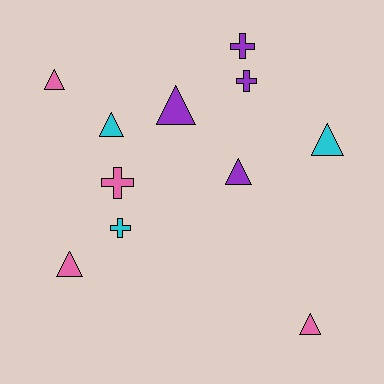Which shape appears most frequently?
Triangle, with 7 objects.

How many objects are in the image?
There are 11 objects.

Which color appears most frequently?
Pink, with 4 objects.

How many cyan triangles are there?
There are 2 cyan triangles.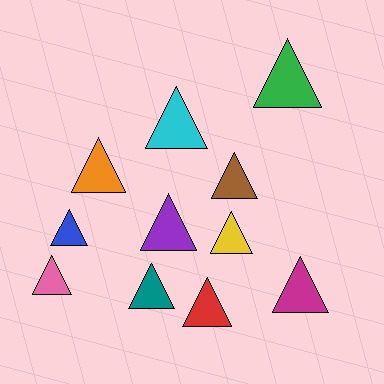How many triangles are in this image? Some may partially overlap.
There are 11 triangles.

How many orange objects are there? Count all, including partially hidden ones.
There is 1 orange object.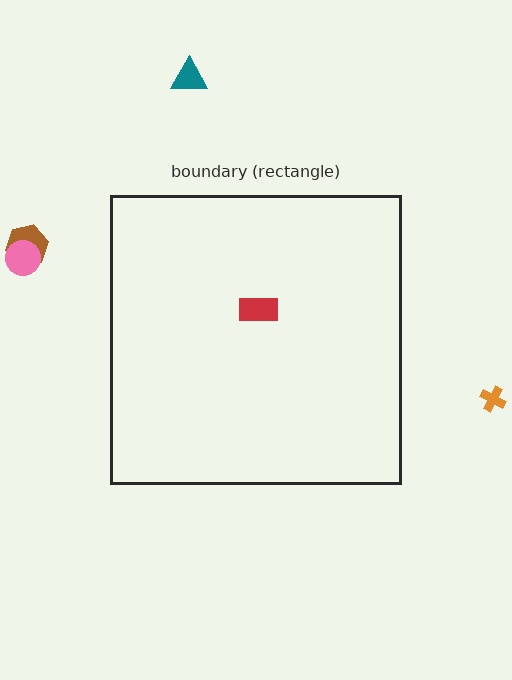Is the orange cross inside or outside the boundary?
Outside.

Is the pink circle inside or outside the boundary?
Outside.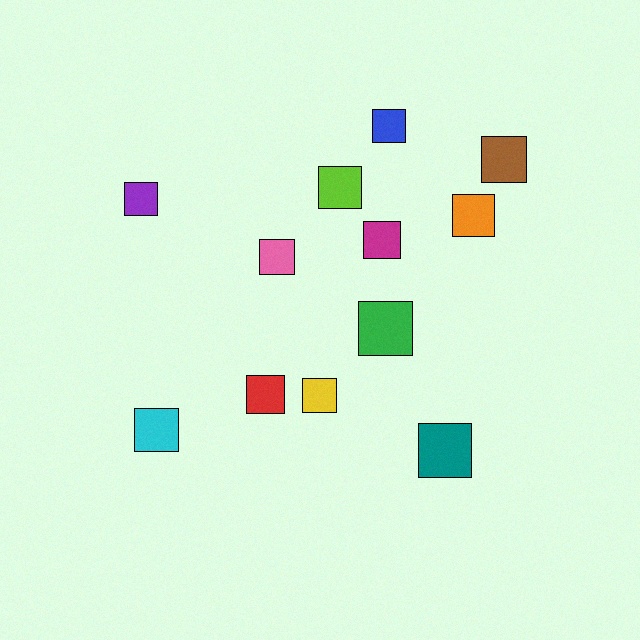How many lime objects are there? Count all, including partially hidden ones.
There is 1 lime object.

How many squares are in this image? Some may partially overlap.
There are 12 squares.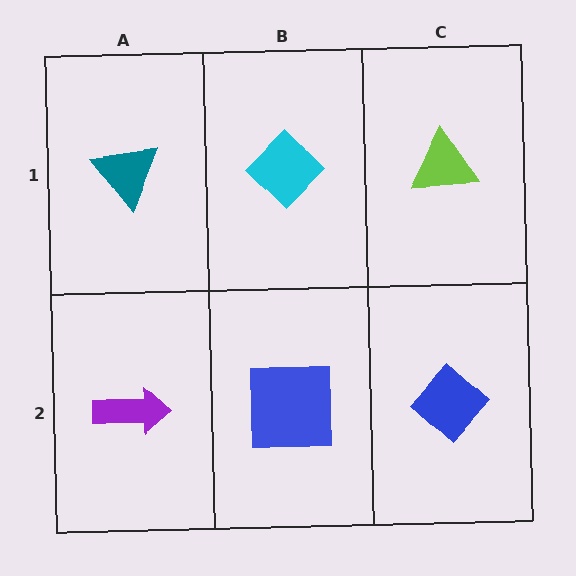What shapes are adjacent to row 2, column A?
A teal triangle (row 1, column A), a blue square (row 2, column B).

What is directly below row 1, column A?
A purple arrow.